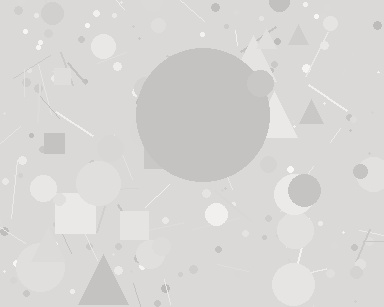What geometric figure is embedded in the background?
A circle is embedded in the background.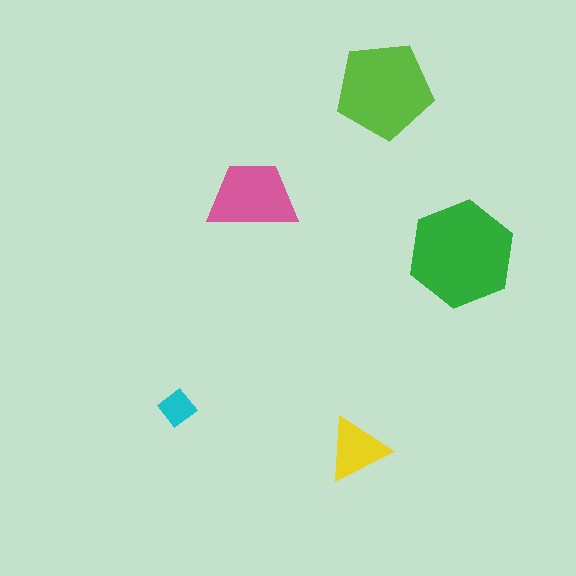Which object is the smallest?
The cyan diamond.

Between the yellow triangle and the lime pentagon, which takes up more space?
The lime pentagon.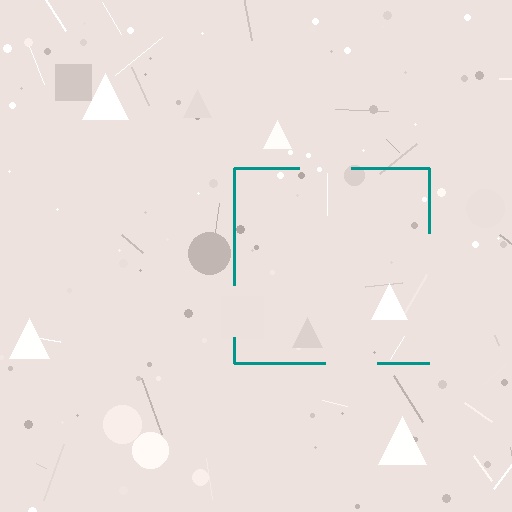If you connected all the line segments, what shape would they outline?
They would outline a square.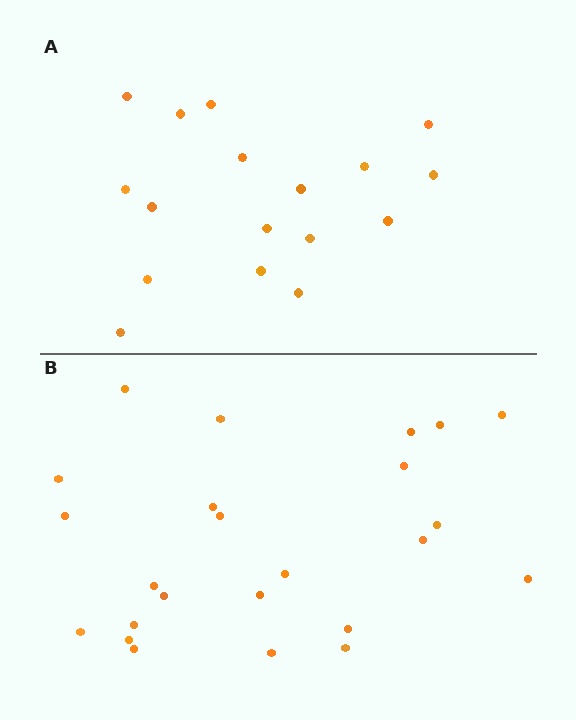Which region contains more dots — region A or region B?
Region B (the bottom region) has more dots.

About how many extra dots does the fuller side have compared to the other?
Region B has roughly 8 or so more dots than region A.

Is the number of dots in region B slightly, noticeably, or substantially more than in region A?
Region B has noticeably more, but not dramatically so. The ratio is roughly 1.4 to 1.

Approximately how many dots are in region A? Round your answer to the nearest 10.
About 20 dots. (The exact count is 17, which rounds to 20.)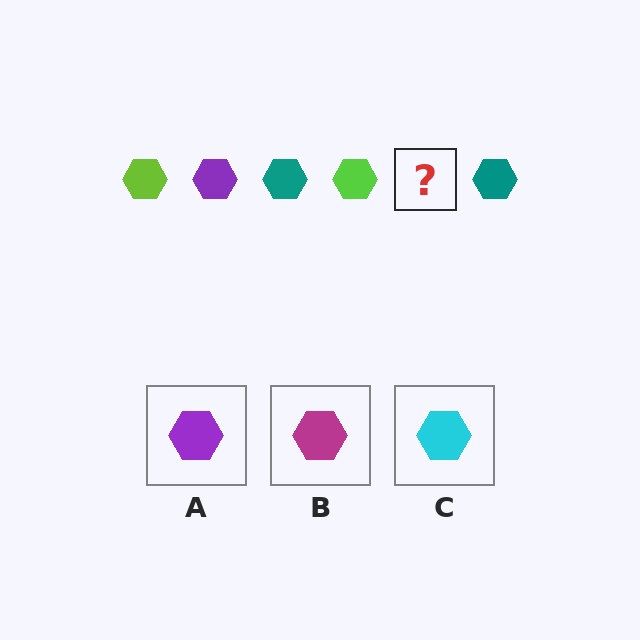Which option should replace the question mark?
Option A.